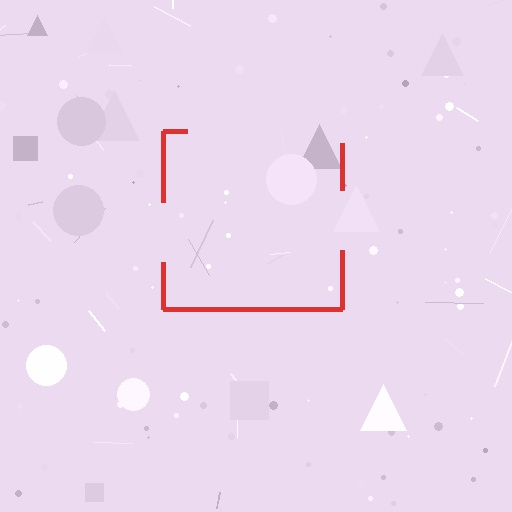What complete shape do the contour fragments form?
The contour fragments form a square.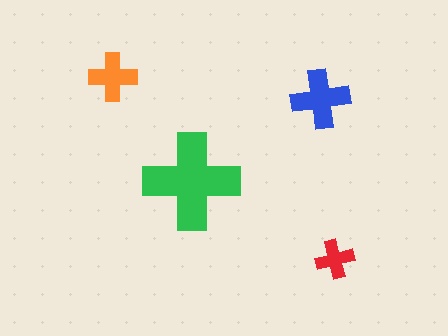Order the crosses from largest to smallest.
the green one, the blue one, the orange one, the red one.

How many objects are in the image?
There are 4 objects in the image.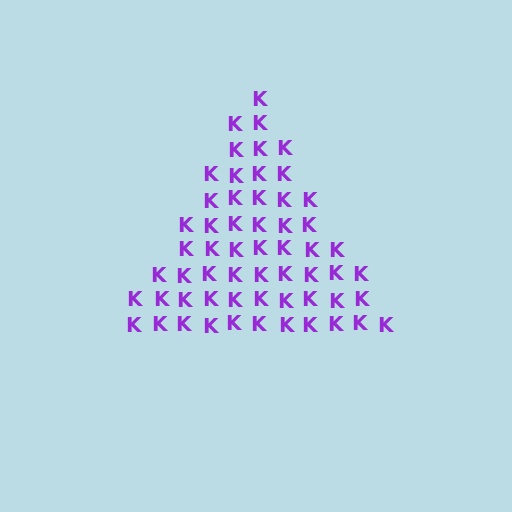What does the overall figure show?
The overall figure shows a triangle.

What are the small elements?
The small elements are letter K's.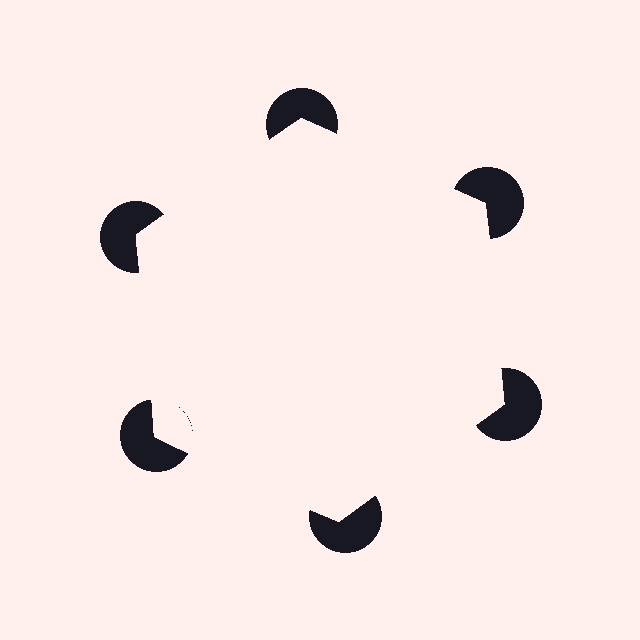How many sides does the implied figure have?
6 sides.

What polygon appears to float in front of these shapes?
An illusory hexagon — its edges are inferred from the aligned wedge cuts in the pac-man discs, not physically drawn.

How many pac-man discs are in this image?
There are 6 — one at each vertex of the illusory hexagon.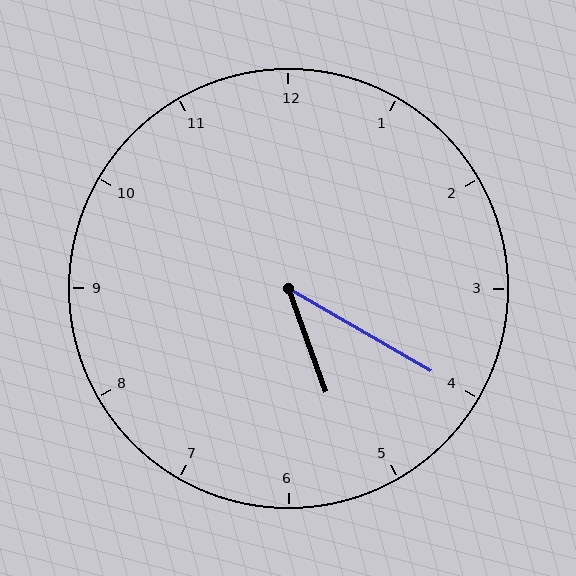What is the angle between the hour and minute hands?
Approximately 40 degrees.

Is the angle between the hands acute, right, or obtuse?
It is acute.